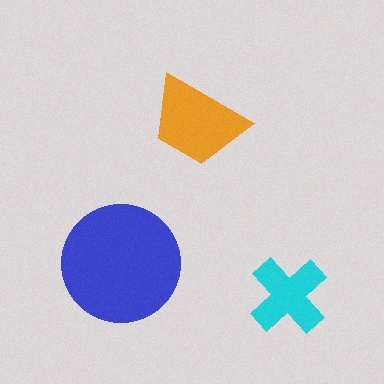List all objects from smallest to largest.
The cyan cross, the orange trapezoid, the blue circle.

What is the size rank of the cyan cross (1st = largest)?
3rd.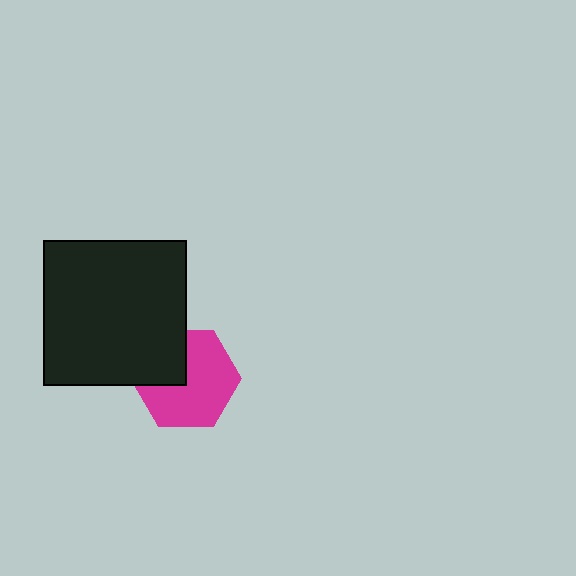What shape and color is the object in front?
The object in front is a black rectangle.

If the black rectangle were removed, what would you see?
You would see the complete magenta hexagon.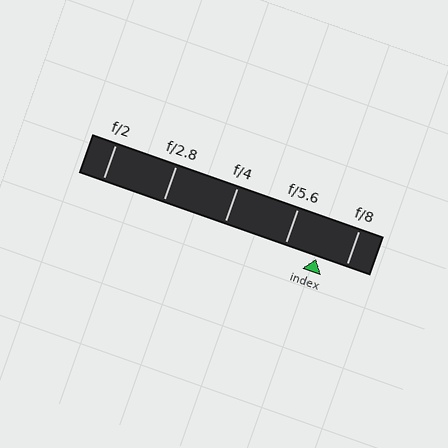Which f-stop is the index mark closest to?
The index mark is closest to f/8.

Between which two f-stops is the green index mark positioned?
The index mark is between f/5.6 and f/8.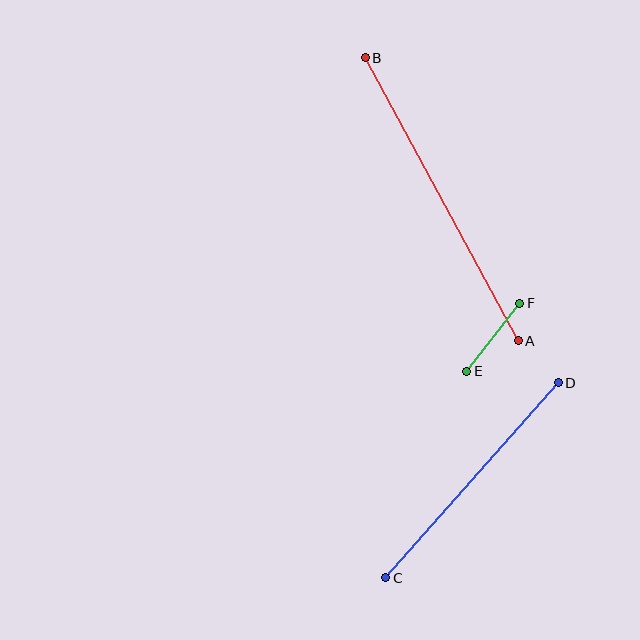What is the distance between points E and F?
The distance is approximately 86 pixels.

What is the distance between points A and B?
The distance is approximately 322 pixels.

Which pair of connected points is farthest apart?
Points A and B are farthest apart.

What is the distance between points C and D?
The distance is approximately 260 pixels.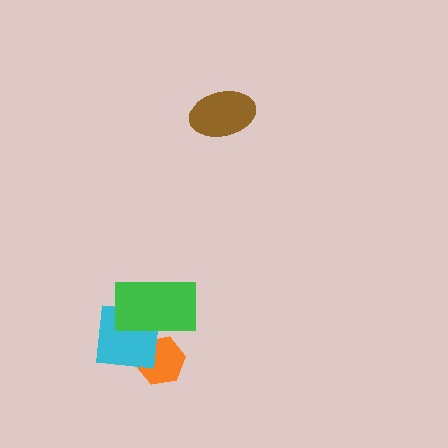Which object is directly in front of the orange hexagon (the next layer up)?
The cyan square is directly in front of the orange hexagon.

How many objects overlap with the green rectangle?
2 objects overlap with the green rectangle.